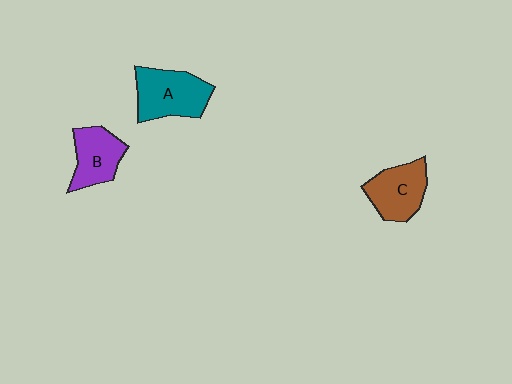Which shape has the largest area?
Shape A (teal).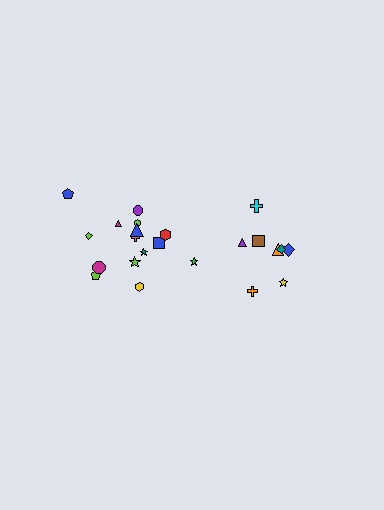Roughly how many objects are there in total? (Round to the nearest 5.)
Roughly 25 objects in total.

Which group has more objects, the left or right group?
The left group.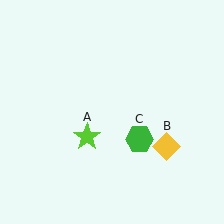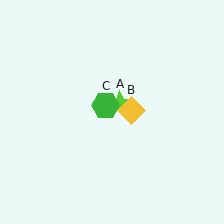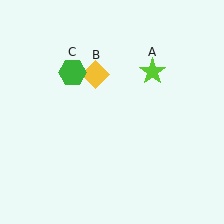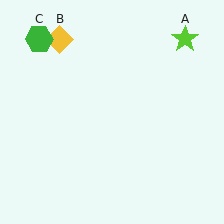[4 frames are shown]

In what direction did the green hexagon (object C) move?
The green hexagon (object C) moved up and to the left.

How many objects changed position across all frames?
3 objects changed position: lime star (object A), yellow diamond (object B), green hexagon (object C).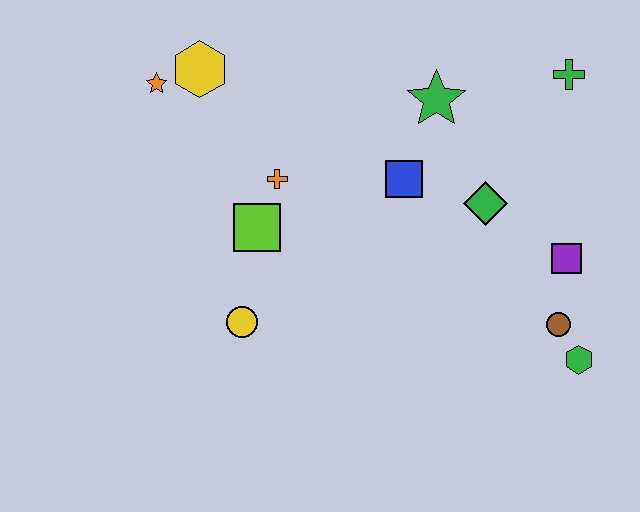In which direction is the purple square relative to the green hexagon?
The purple square is above the green hexagon.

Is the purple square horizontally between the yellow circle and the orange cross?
No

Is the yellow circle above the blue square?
No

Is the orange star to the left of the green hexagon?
Yes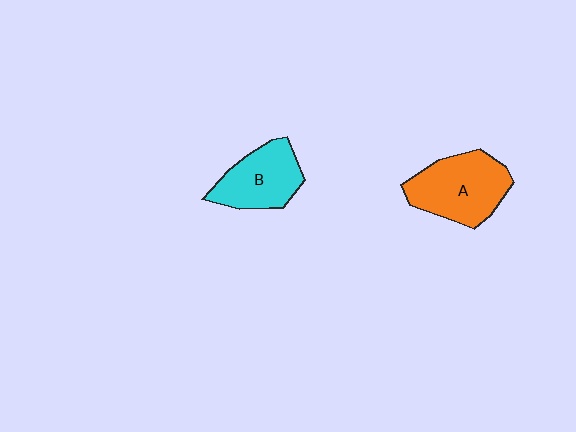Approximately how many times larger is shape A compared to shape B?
Approximately 1.2 times.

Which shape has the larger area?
Shape A (orange).